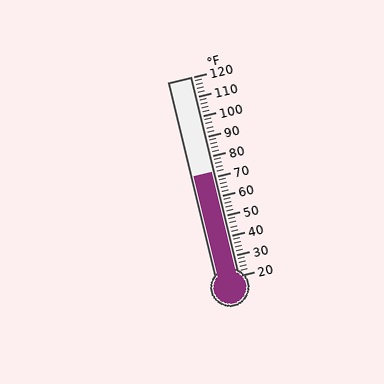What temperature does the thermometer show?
The thermometer shows approximately 72°F.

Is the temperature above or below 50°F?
The temperature is above 50°F.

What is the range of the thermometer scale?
The thermometer scale ranges from 20°F to 120°F.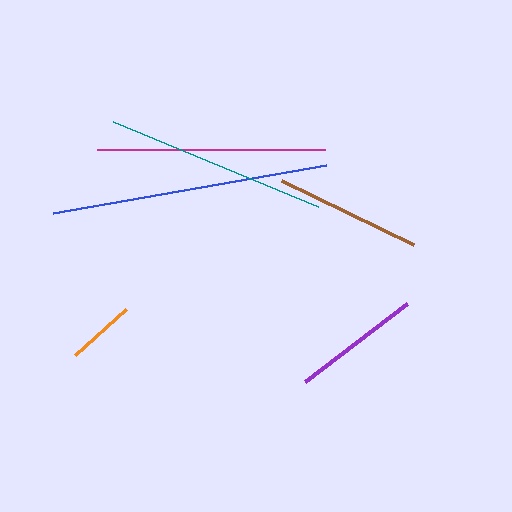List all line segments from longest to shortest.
From longest to shortest: blue, magenta, teal, brown, purple, orange.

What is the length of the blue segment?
The blue segment is approximately 278 pixels long.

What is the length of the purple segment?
The purple segment is approximately 129 pixels long.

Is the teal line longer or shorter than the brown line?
The teal line is longer than the brown line.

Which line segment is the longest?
The blue line is the longest at approximately 278 pixels.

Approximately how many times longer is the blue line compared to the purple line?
The blue line is approximately 2.2 times the length of the purple line.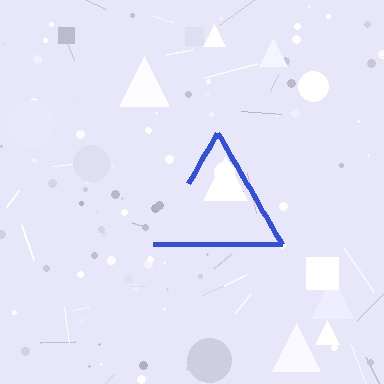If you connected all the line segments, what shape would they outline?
They would outline a triangle.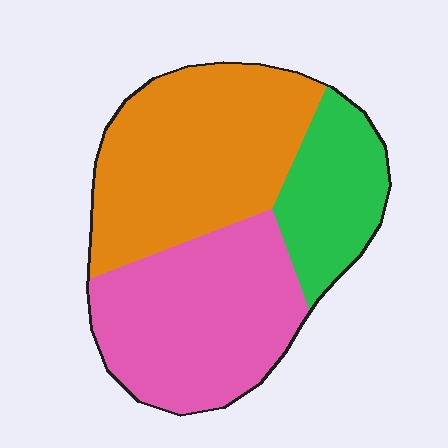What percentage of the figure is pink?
Pink covers around 40% of the figure.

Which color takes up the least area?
Green, at roughly 20%.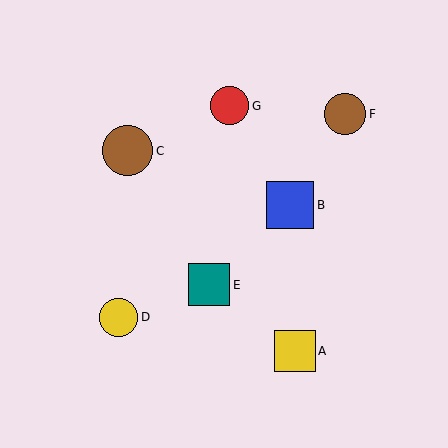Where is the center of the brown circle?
The center of the brown circle is at (345, 114).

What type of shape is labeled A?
Shape A is a yellow square.